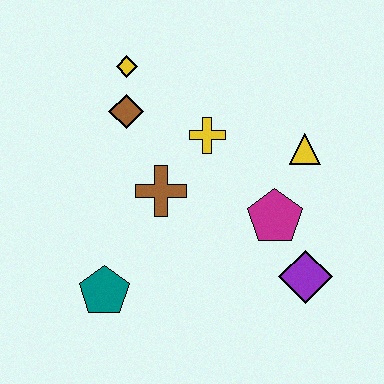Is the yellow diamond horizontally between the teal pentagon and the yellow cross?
Yes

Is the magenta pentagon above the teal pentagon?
Yes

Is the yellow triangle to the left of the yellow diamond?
No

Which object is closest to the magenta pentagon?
The purple diamond is closest to the magenta pentagon.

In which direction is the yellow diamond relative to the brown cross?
The yellow diamond is above the brown cross.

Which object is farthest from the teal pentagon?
The yellow triangle is farthest from the teal pentagon.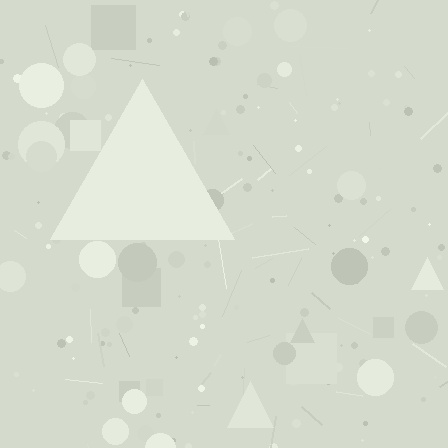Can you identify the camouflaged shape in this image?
The camouflaged shape is a triangle.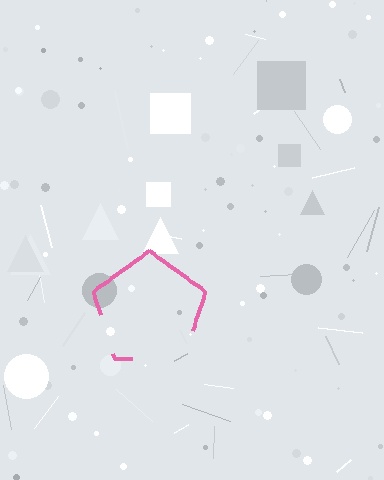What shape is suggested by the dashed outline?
The dashed outline suggests a pentagon.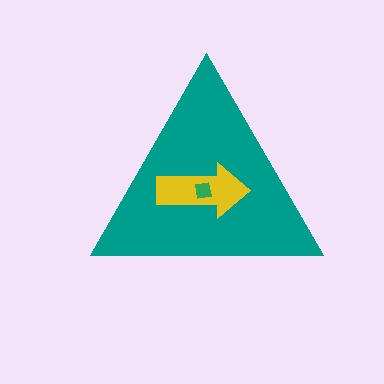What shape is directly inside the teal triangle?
The yellow arrow.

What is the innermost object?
The green square.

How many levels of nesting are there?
3.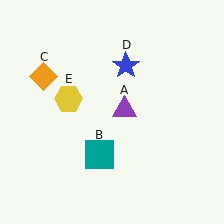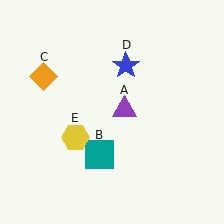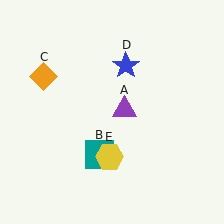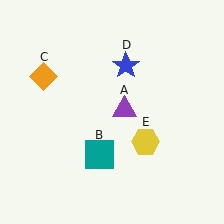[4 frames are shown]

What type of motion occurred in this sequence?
The yellow hexagon (object E) rotated counterclockwise around the center of the scene.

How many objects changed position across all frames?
1 object changed position: yellow hexagon (object E).